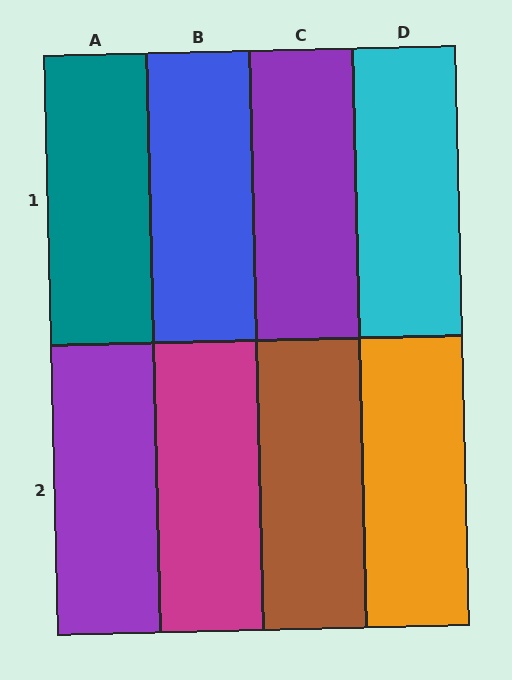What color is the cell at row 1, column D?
Cyan.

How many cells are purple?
2 cells are purple.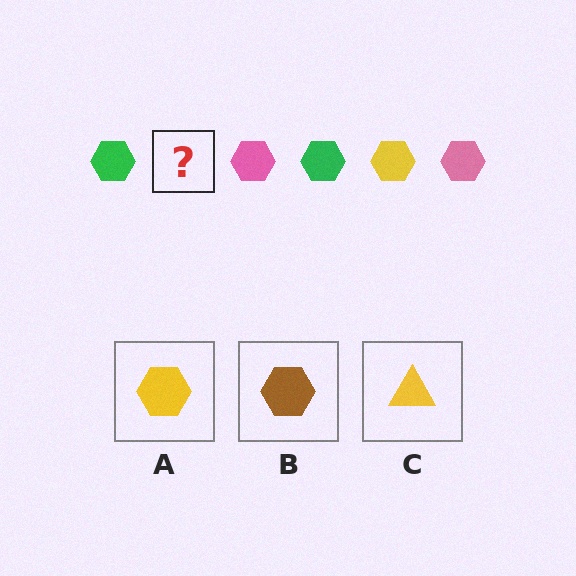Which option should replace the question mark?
Option A.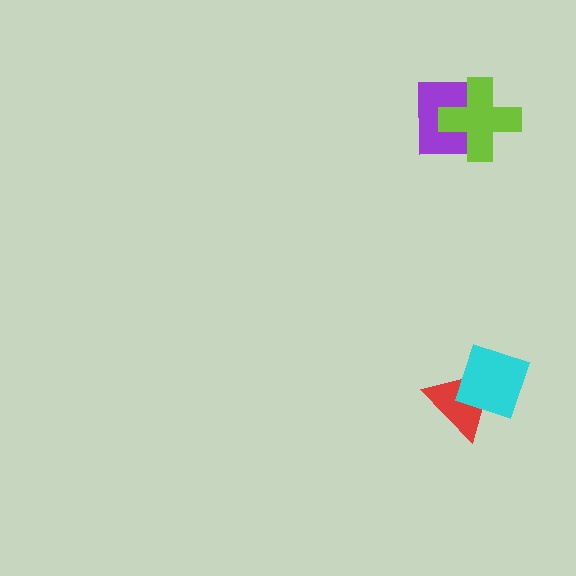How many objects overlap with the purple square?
1 object overlaps with the purple square.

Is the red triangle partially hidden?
Yes, it is partially covered by another shape.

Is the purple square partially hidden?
Yes, it is partially covered by another shape.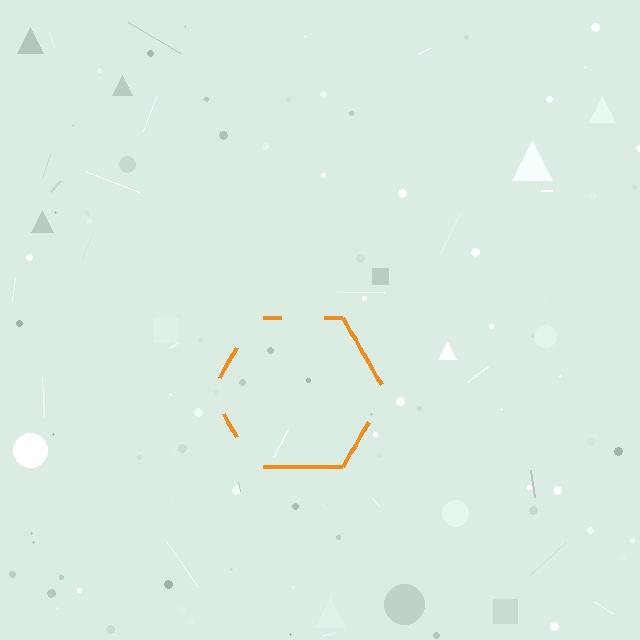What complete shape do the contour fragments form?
The contour fragments form a hexagon.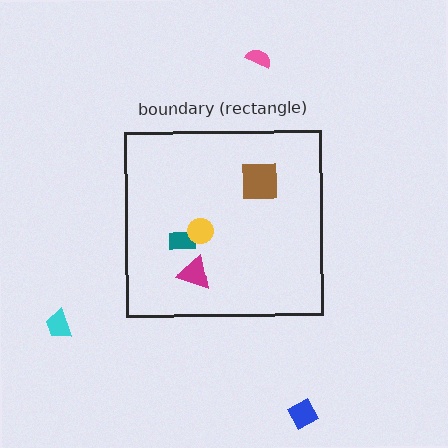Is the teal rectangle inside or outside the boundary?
Inside.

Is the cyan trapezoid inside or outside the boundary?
Outside.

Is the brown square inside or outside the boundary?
Inside.